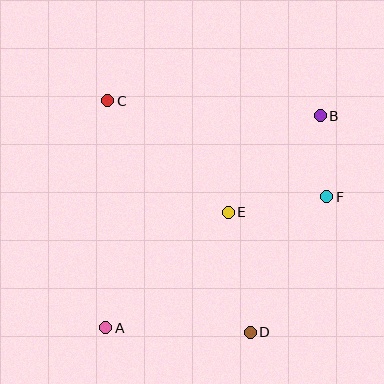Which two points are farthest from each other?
Points A and B are farthest from each other.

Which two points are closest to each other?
Points B and F are closest to each other.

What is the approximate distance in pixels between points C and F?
The distance between C and F is approximately 239 pixels.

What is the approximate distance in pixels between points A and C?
The distance between A and C is approximately 227 pixels.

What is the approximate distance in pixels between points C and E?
The distance between C and E is approximately 164 pixels.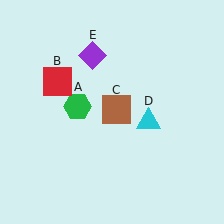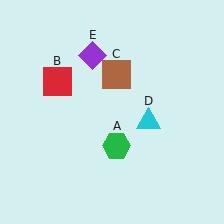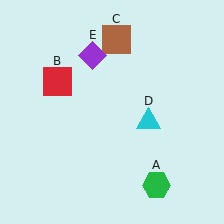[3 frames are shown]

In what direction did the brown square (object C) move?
The brown square (object C) moved up.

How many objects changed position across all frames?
2 objects changed position: green hexagon (object A), brown square (object C).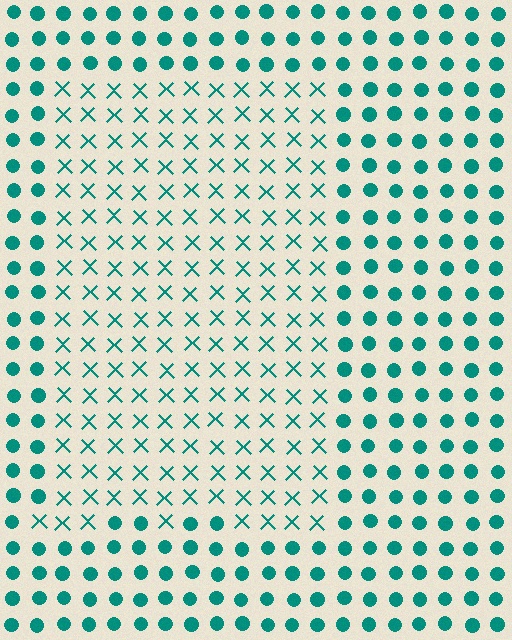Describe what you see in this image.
The image is filled with small teal elements arranged in a uniform grid. A rectangle-shaped region contains X marks, while the surrounding area contains circles. The boundary is defined purely by the change in element shape.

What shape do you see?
I see a rectangle.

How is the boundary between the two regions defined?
The boundary is defined by a change in element shape: X marks inside vs. circles outside. All elements share the same color and spacing.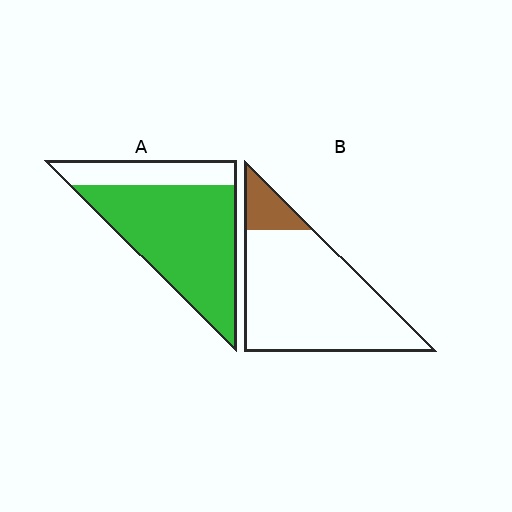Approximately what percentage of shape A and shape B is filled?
A is approximately 75% and B is approximately 15%.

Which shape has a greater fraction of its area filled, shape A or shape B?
Shape A.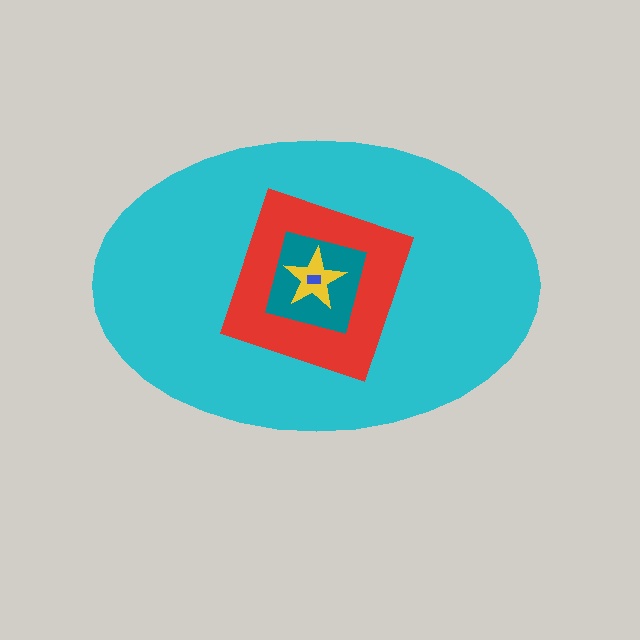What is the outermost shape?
The cyan ellipse.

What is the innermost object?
The blue rectangle.